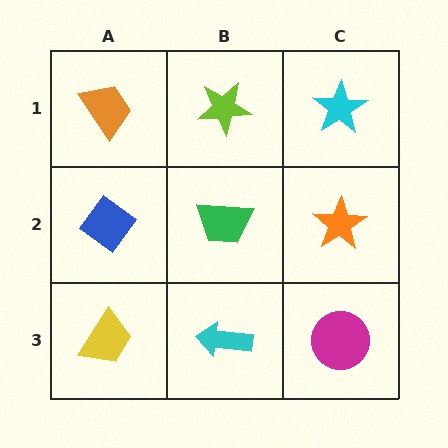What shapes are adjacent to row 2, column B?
A lime star (row 1, column B), a cyan arrow (row 3, column B), a blue diamond (row 2, column A), an orange star (row 2, column C).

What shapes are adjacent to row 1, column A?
A blue diamond (row 2, column A), a lime star (row 1, column B).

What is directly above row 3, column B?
A green trapezoid.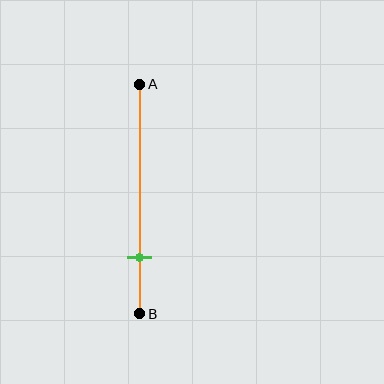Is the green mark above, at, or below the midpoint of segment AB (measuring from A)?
The green mark is below the midpoint of segment AB.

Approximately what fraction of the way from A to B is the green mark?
The green mark is approximately 75% of the way from A to B.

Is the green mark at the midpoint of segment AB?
No, the mark is at about 75% from A, not at the 50% midpoint.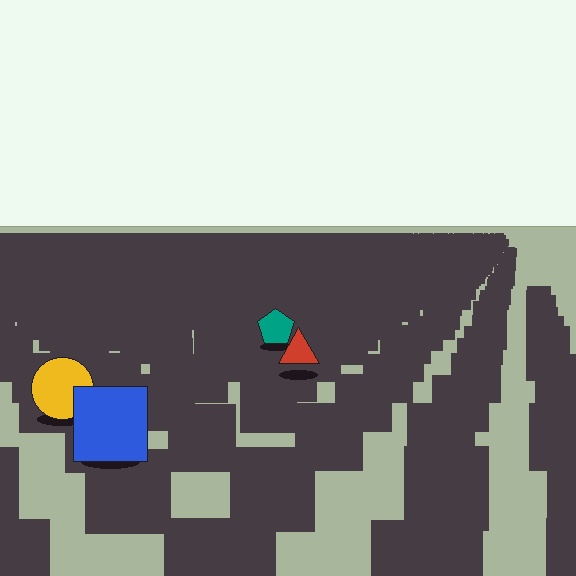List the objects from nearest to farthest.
From nearest to farthest: the blue square, the yellow circle, the red triangle, the teal pentagon.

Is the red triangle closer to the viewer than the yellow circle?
No. The yellow circle is closer — you can tell from the texture gradient: the ground texture is coarser near it.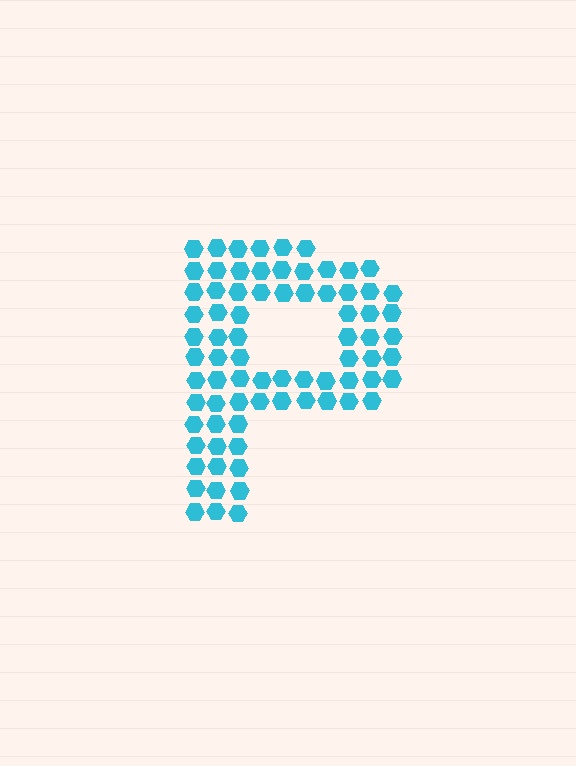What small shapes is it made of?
It is made of small hexagons.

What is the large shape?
The large shape is the letter P.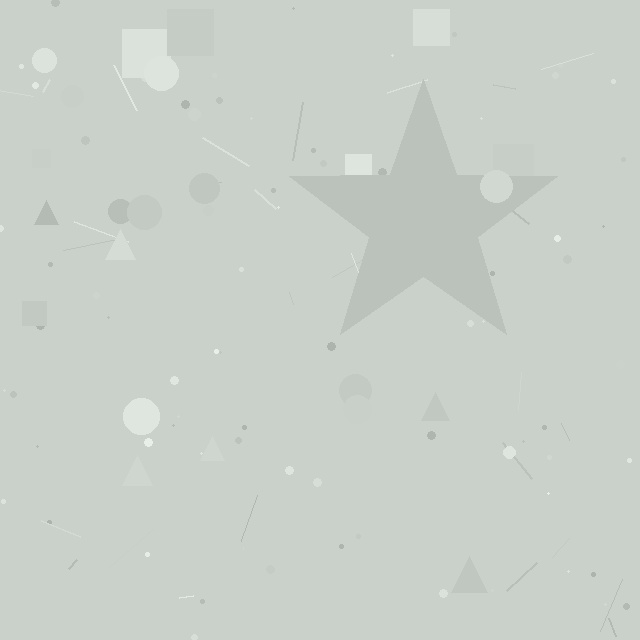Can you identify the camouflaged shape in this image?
The camouflaged shape is a star.